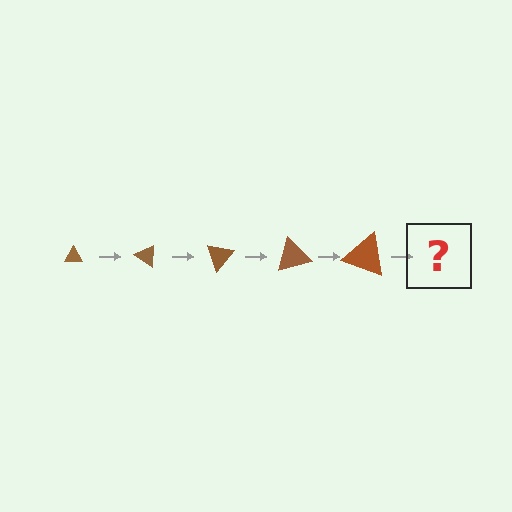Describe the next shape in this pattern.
It should be a triangle, larger than the previous one and rotated 175 degrees from the start.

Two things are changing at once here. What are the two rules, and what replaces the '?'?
The two rules are that the triangle grows larger each step and it rotates 35 degrees each step. The '?' should be a triangle, larger than the previous one and rotated 175 degrees from the start.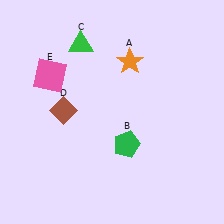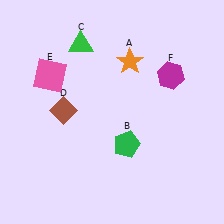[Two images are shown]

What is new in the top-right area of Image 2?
A magenta hexagon (F) was added in the top-right area of Image 2.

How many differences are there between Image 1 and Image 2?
There is 1 difference between the two images.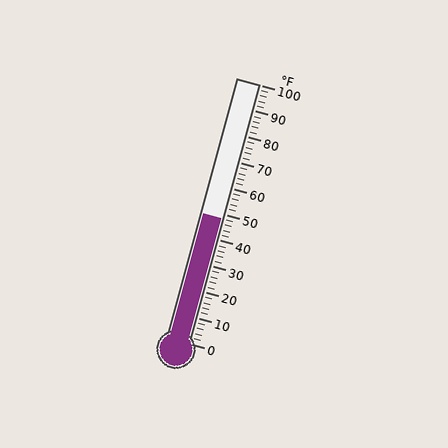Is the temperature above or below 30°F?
The temperature is above 30°F.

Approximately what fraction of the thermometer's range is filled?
The thermometer is filled to approximately 50% of its range.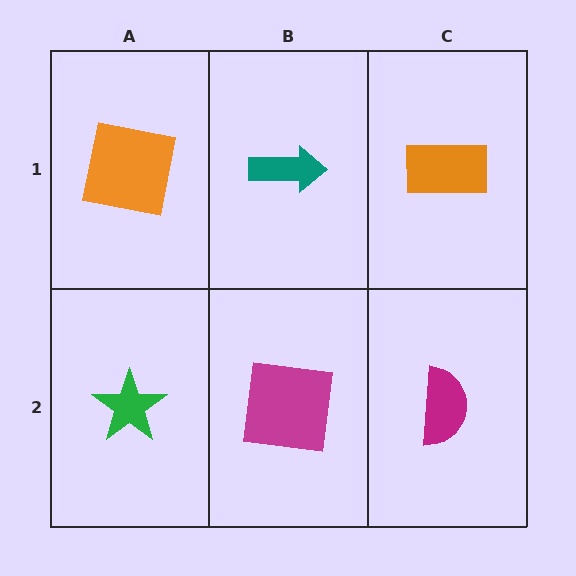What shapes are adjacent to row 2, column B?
A teal arrow (row 1, column B), a green star (row 2, column A), a magenta semicircle (row 2, column C).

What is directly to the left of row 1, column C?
A teal arrow.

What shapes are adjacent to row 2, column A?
An orange square (row 1, column A), a magenta square (row 2, column B).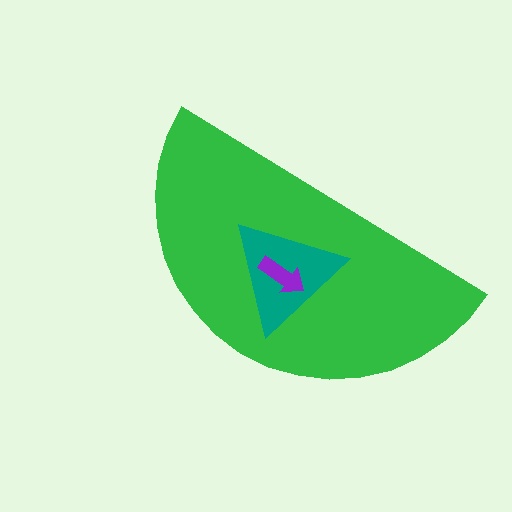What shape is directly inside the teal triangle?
The purple arrow.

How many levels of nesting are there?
3.